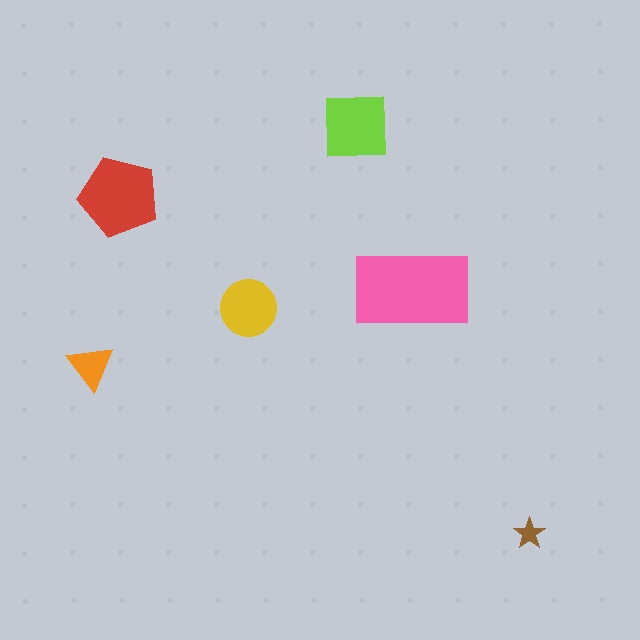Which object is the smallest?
The brown star.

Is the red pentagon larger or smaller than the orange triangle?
Larger.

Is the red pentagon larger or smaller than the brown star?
Larger.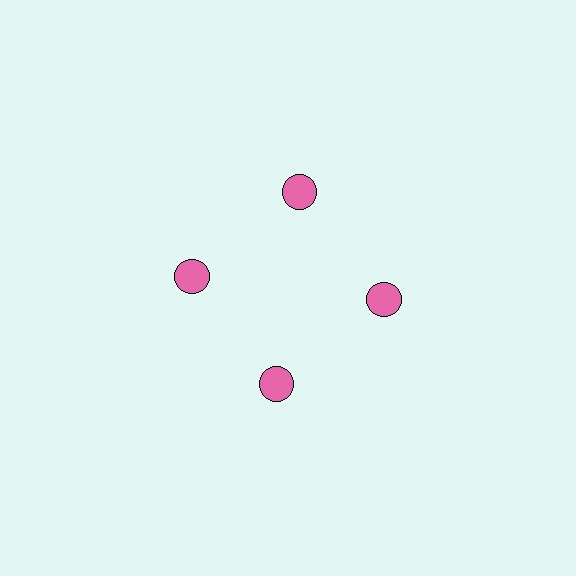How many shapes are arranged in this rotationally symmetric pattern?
There are 4 shapes, arranged in 4 groups of 1.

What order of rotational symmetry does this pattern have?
This pattern has 4-fold rotational symmetry.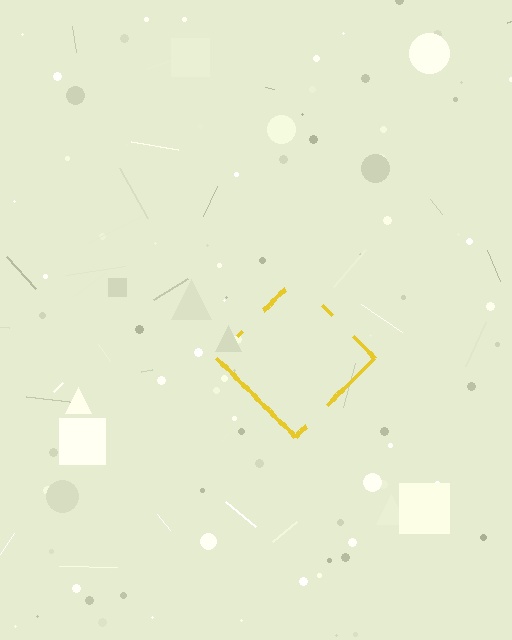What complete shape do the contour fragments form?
The contour fragments form a diamond.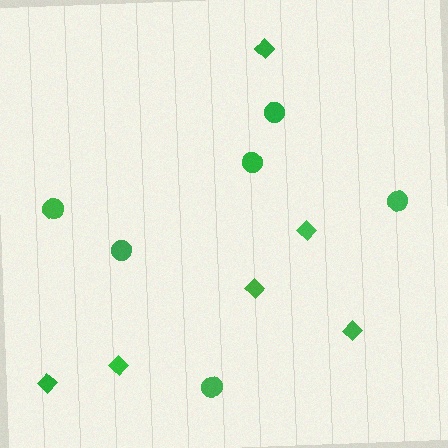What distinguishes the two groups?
There are 2 groups: one group of diamonds (6) and one group of circles (6).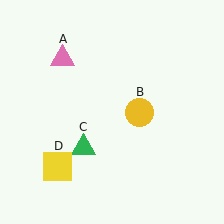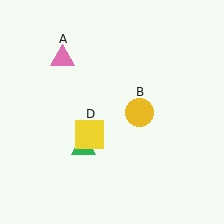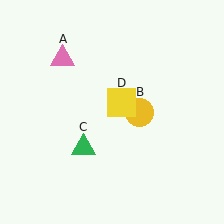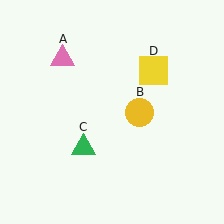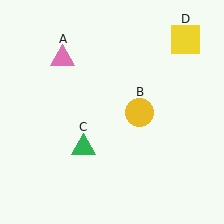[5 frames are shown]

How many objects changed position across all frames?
1 object changed position: yellow square (object D).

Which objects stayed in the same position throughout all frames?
Pink triangle (object A) and yellow circle (object B) and green triangle (object C) remained stationary.